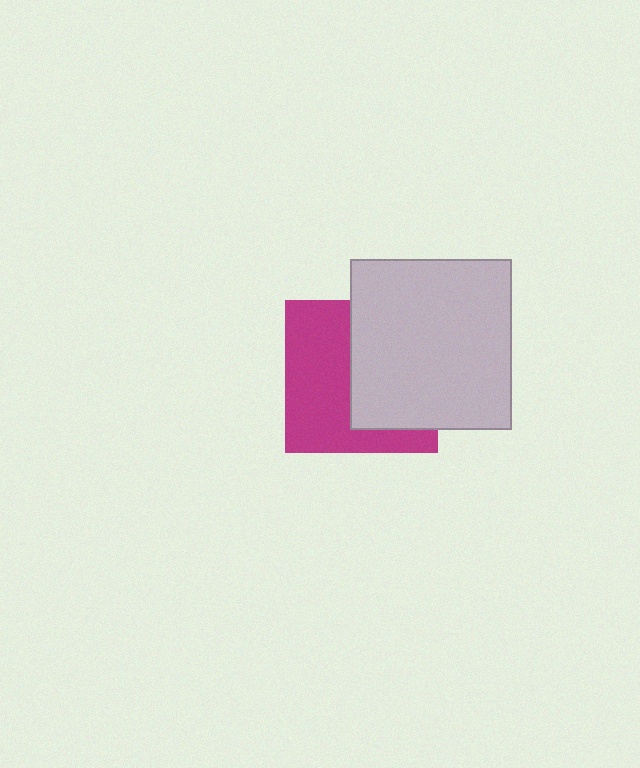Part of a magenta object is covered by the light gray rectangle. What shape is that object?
It is a square.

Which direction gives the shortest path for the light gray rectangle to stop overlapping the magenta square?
Moving right gives the shortest separation.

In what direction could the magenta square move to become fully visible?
The magenta square could move left. That would shift it out from behind the light gray rectangle entirely.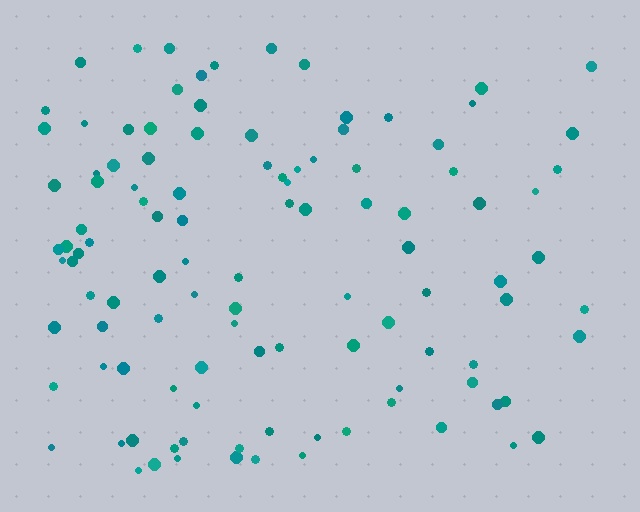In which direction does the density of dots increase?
From right to left, with the left side densest.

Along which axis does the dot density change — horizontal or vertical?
Horizontal.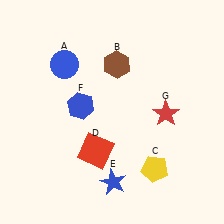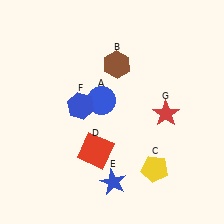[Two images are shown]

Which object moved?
The blue circle (A) moved down.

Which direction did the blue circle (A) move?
The blue circle (A) moved down.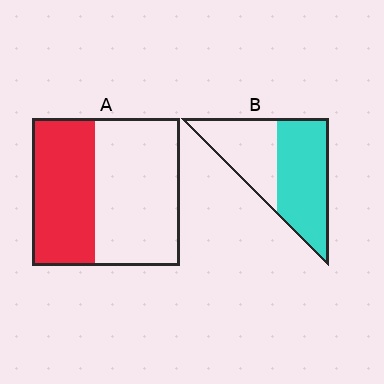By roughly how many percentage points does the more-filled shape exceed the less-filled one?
By roughly 15 percentage points (B over A).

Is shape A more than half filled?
No.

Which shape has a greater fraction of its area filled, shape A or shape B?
Shape B.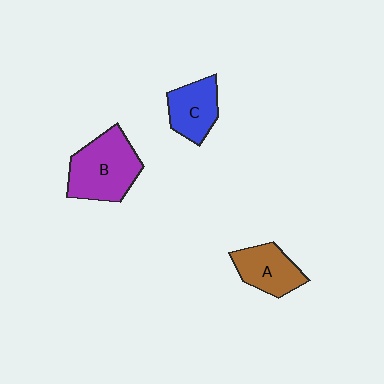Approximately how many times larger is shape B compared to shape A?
Approximately 1.5 times.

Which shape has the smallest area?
Shape C (blue).